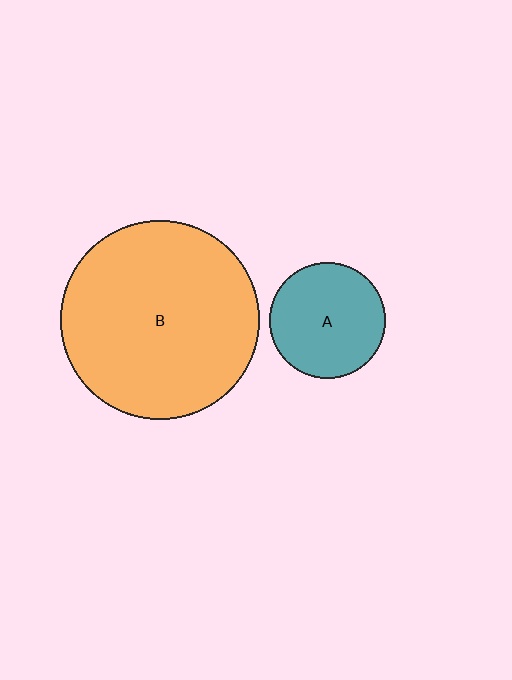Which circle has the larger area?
Circle B (orange).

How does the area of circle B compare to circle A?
Approximately 2.9 times.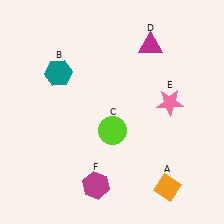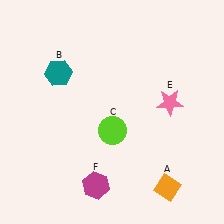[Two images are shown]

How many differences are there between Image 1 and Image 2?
There is 1 difference between the two images.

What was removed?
The magenta triangle (D) was removed in Image 2.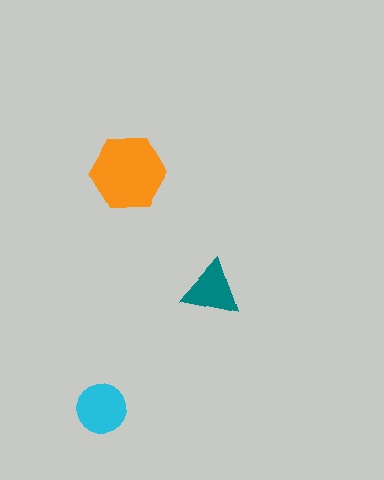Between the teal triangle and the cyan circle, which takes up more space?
The cyan circle.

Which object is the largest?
The orange hexagon.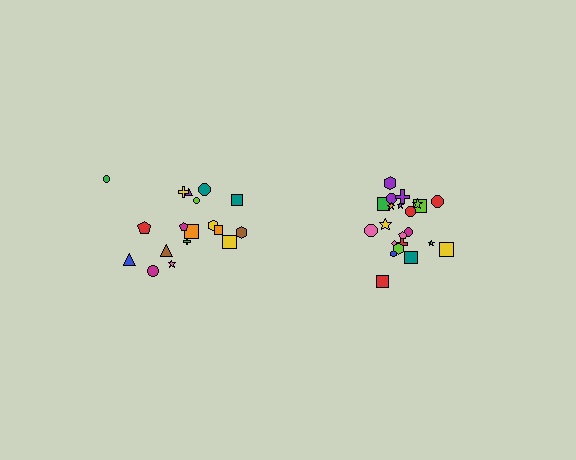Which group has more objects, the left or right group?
The right group.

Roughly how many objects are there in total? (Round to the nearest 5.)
Roughly 40 objects in total.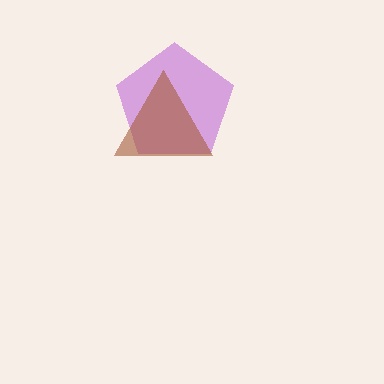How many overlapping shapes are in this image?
There are 2 overlapping shapes in the image.